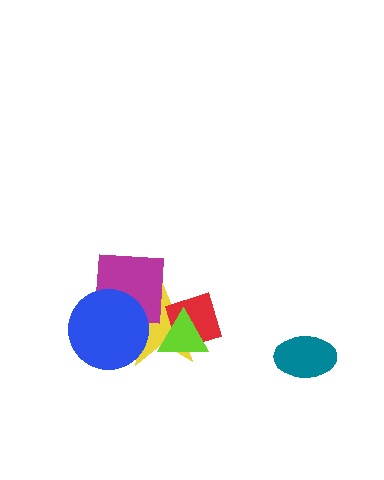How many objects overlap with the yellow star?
4 objects overlap with the yellow star.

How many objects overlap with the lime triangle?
2 objects overlap with the lime triangle.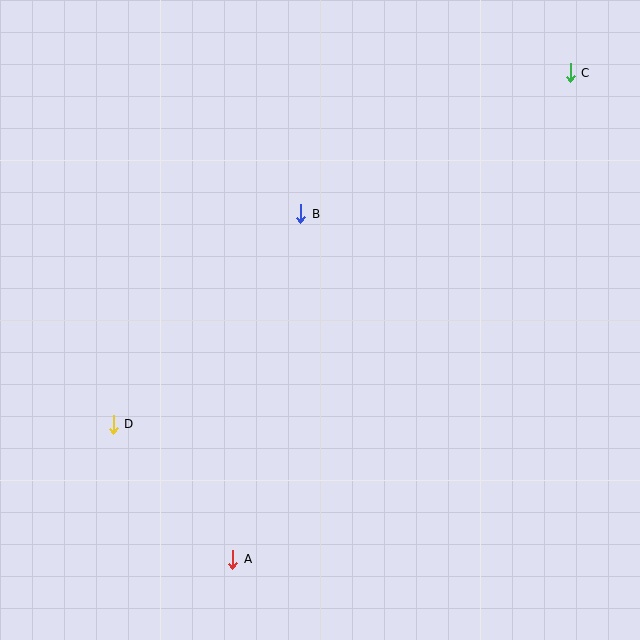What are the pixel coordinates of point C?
Point C is at (570, 73).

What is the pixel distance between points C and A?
The distance between C and A is 592 pixels.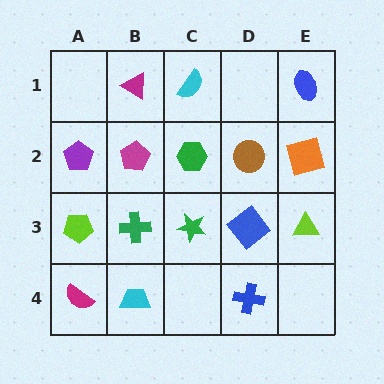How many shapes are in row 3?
5 shapes.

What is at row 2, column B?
A magenta pentagon.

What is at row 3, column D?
A blue diamond.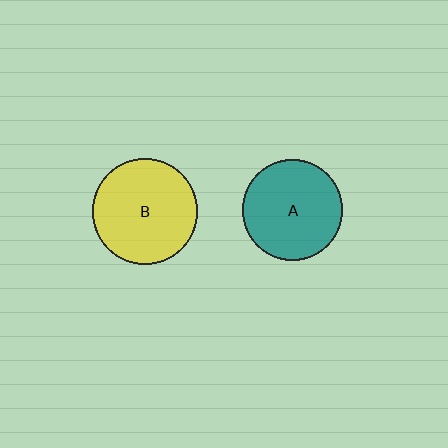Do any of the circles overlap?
No, none of the circles overlap.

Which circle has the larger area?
Circle B (yellow).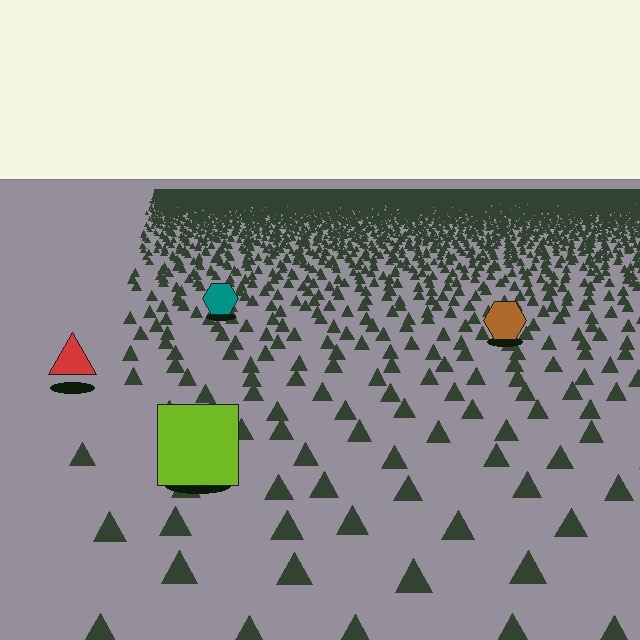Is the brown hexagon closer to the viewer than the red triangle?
No. The red triangle is closer — you can tell from the texture gradient: the ground texture is coarser near it.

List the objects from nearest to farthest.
From nearest to farthest: the lime square, the red triangle, the brown hexagon, the teal hexagon.